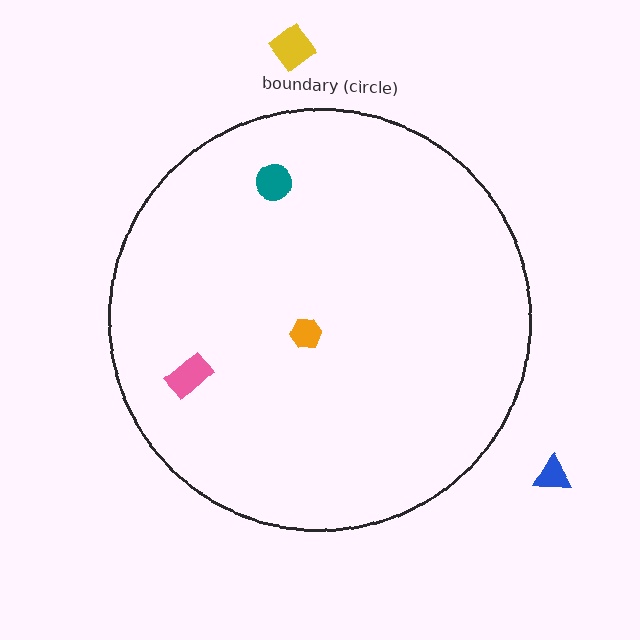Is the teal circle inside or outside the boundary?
Inside.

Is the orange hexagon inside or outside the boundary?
Inside.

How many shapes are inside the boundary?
3 inside, 2 outside.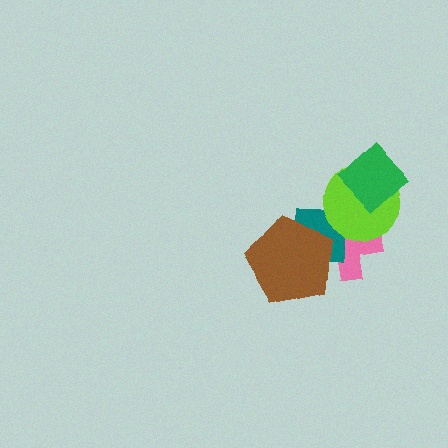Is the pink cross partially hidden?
Yes, it is partially covered by another shape.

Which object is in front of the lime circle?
The green diamond is in front of the lime circle.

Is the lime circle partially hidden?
Yes, it is partially covered by another shape.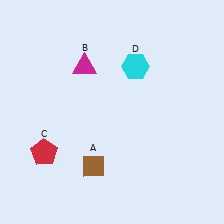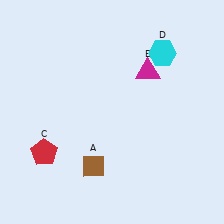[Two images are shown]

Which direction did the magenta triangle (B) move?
The magenta triangle (B) moved right.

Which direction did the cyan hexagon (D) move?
The cyan hexagon (D) moved right.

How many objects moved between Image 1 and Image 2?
2 objects moved between the two images.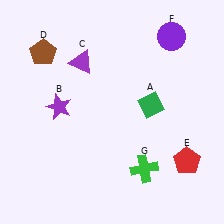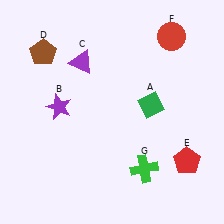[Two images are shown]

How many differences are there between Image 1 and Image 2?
There is 1 difference between the two images.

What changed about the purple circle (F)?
In Image 1, F is purple. In Image 2, it changed to red.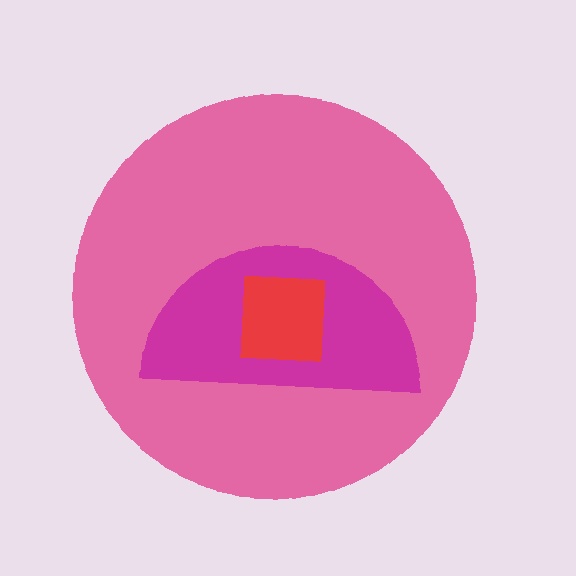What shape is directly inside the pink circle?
The magenta semicircle.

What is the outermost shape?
The pink circle.